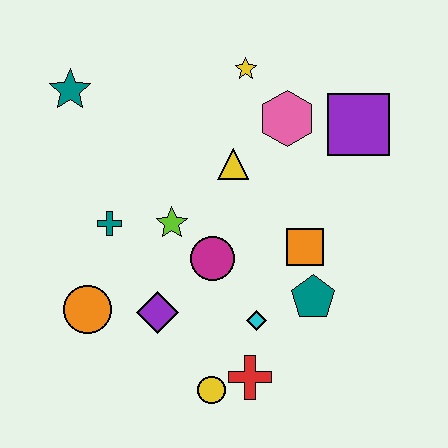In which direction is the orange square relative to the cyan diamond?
The orange square is above the cyan diamond.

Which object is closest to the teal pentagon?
The orange square is closest to the teal pentagon.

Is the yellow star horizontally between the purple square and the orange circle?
Yes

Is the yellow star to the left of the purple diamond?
No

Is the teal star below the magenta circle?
No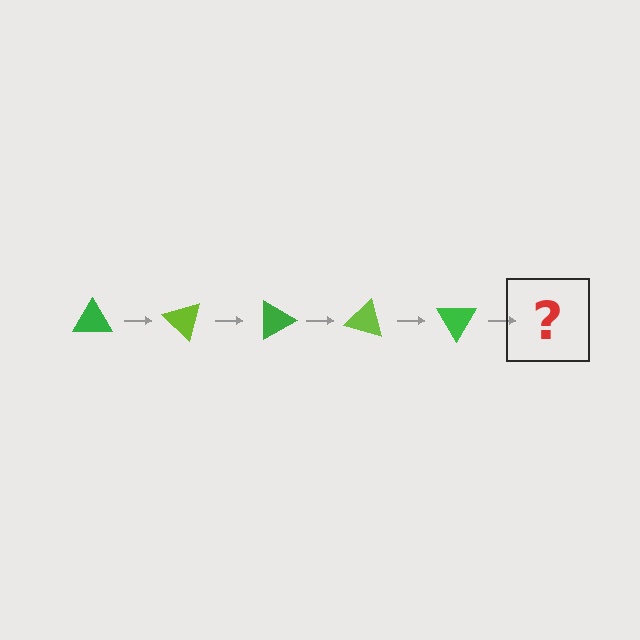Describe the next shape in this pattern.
It should be a lime triangle, rotated 225 degrees from the start.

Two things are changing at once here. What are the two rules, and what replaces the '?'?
The two rules are that it rotates 45 degrees each step and the color cycles through green and lime. The '?' should be a lime triangle, rotated 225 degrees from the start.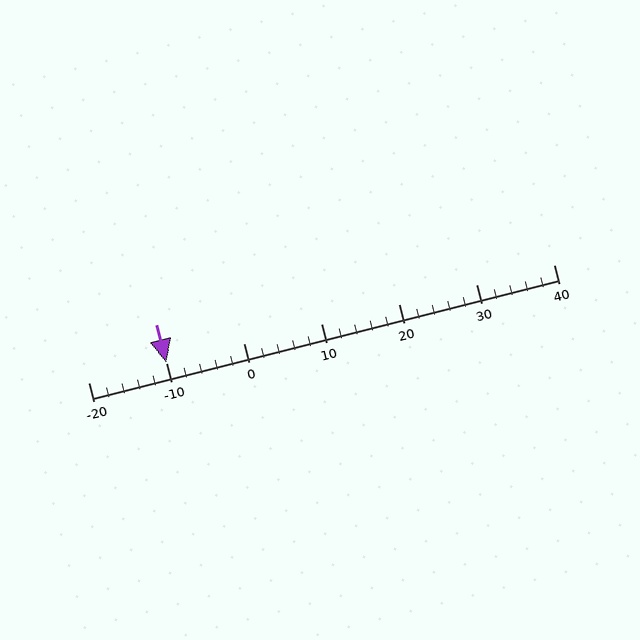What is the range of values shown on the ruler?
The ruler shows values from -20 to 40.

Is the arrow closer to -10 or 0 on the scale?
The arrow is closer to -10.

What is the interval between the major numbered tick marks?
The major tick marks are spaced 10 units apart.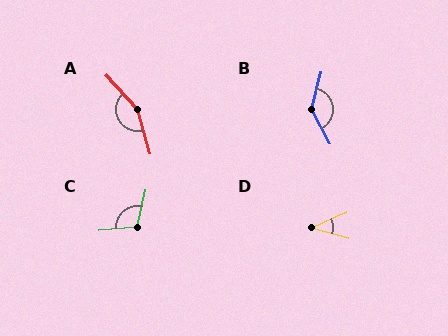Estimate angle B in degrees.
Approximately 138 degrees.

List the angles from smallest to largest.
D (40°), C (108°), B (138°), A (153°).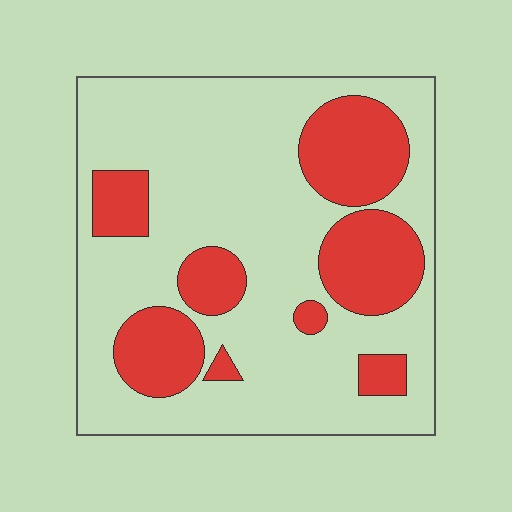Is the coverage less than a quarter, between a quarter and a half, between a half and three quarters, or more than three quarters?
Between a quarter and a half.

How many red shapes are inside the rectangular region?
8.